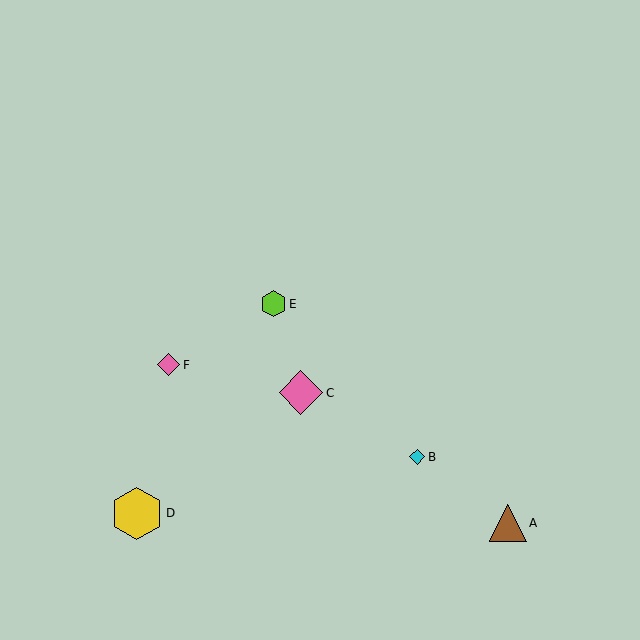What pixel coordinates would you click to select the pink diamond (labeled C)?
Click at (301, 393) to select the pink diamond C.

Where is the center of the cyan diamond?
The center of the cyan diamond is at (417, 457).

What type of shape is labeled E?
Shape E is a lime hexagon.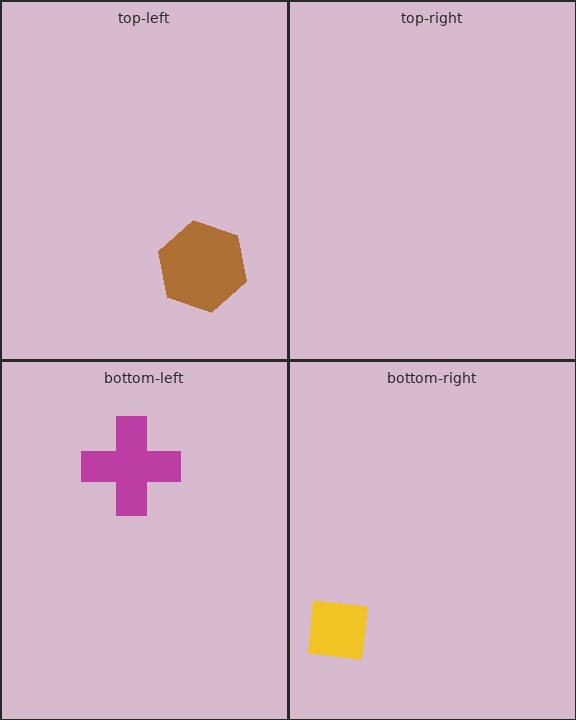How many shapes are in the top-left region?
1.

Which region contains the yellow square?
The bottom-right region.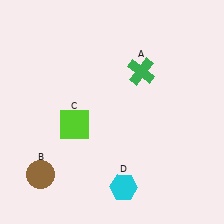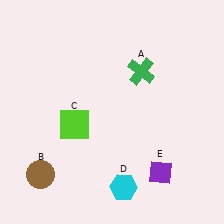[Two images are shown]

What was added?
A purple diamond (E) was added in Image 2.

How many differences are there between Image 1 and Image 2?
There is 1 difference between the two images.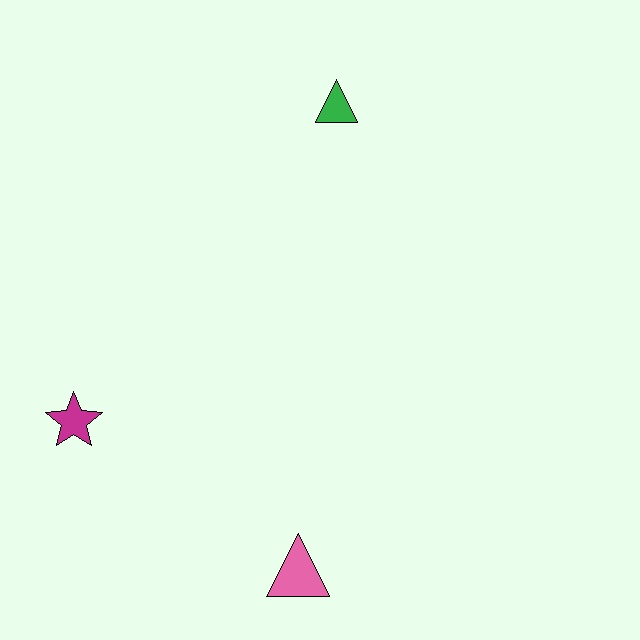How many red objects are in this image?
There are no red objects.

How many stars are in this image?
There is 1 star.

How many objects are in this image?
There are 3 objects.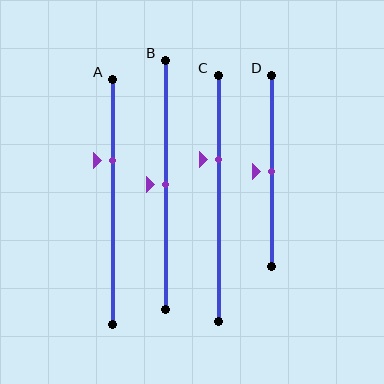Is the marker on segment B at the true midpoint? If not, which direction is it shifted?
Yes, the marker on segment B is at the true midpoint.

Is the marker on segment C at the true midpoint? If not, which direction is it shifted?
No, the marker on segment C is shifted upward by about 16% of the segment length.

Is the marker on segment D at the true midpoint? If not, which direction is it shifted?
Yes, the marker on segment D is at the true midpoint.